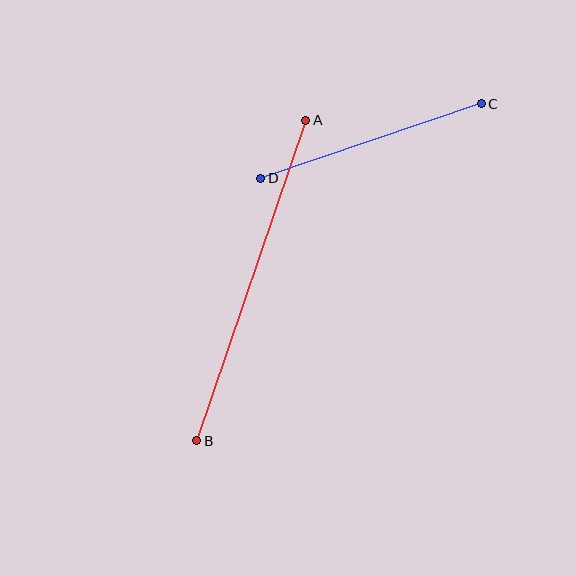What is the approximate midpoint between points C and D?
The midpoint is at approximately (371, 141) pixels.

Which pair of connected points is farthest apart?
Points A and B are farthest apart.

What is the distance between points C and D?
The distance is approximately 232 pixels.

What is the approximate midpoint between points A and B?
The midpoint is at approximately (251, 281) pixels.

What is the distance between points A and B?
The distance is approximately 338 pixels.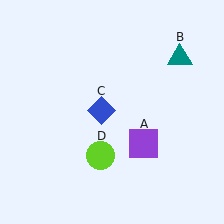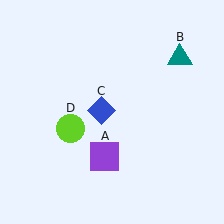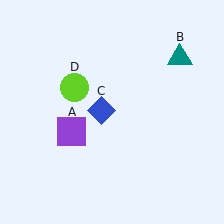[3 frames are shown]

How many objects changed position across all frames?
2 objects changed position: purple square (object A), lime circle (object D).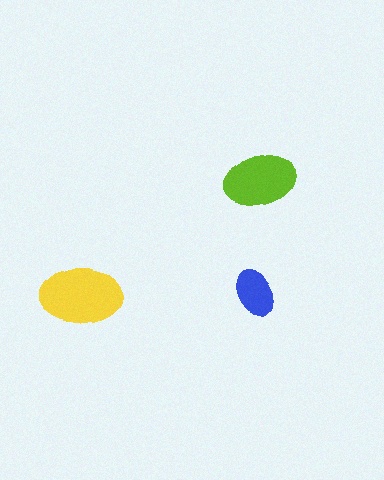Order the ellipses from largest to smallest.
the yellow one, the lime one, the blue one.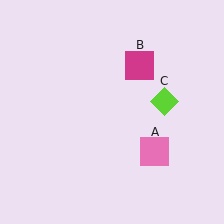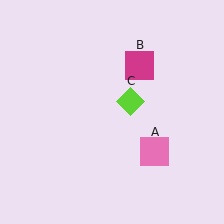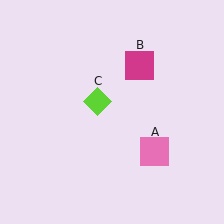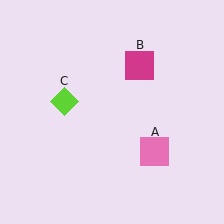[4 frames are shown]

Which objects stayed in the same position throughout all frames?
Pink square (object A) and magenta square (object B) remained stationary.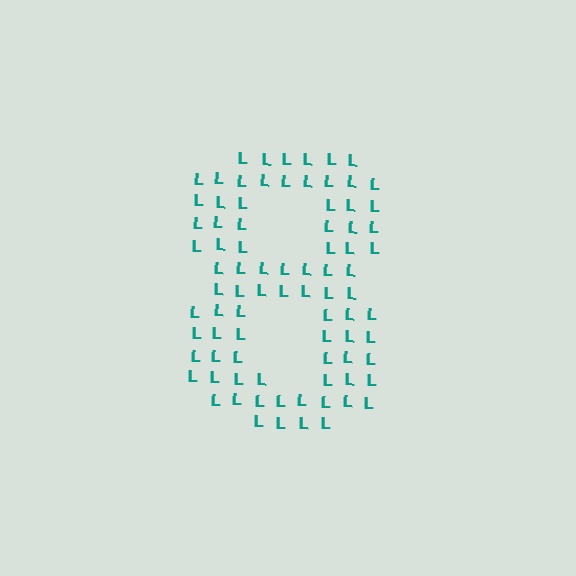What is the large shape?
The large shape is the digit 8.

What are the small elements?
The small elements are letter L's.